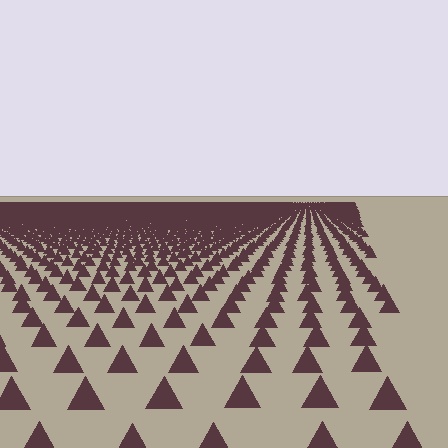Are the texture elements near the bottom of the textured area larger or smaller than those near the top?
Larger. Near the bottom, elements are closer to the viewer and appear at a bigger on-screen size.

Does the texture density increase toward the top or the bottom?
Density increases toward the top.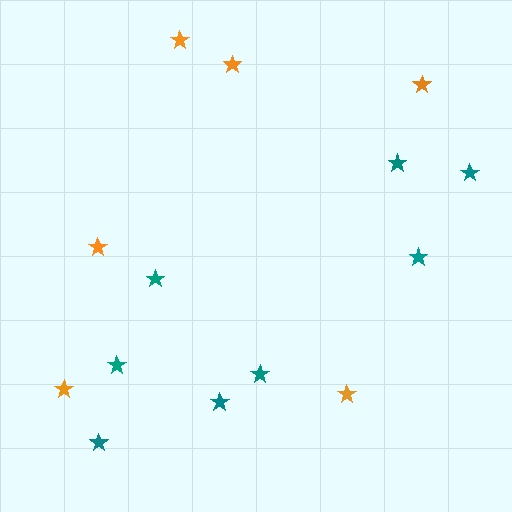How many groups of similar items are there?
There are 2 groups: one group of teal stars (8) and one group of orange stars (6).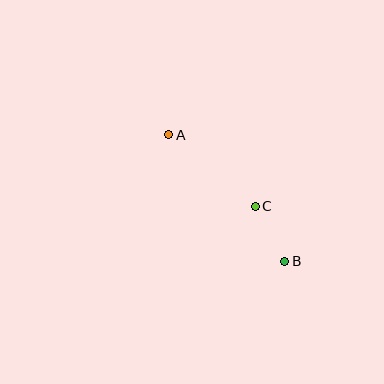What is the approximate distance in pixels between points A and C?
The distance between A and C is approximately 112 pixels.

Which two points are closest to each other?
Points B and C are closest to each other.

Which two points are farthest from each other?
Points A and B are farthest from each other.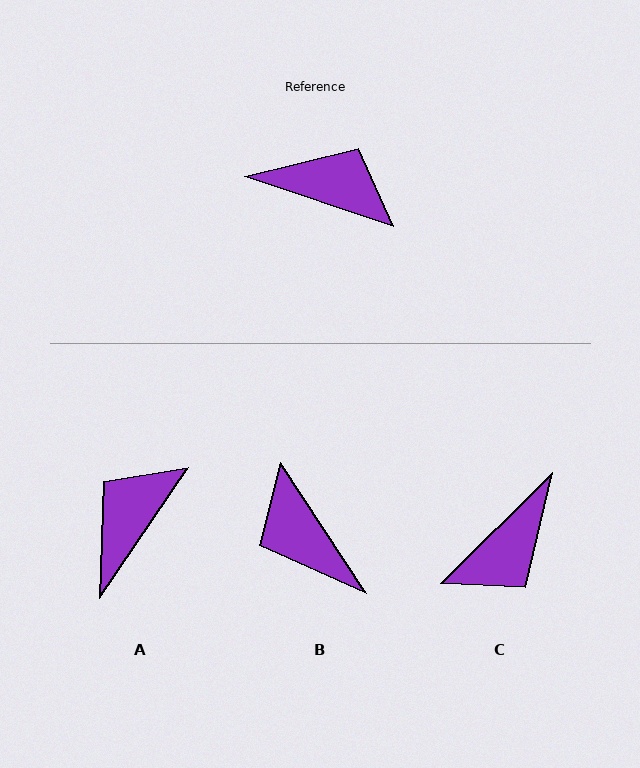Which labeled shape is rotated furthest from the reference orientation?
B, about 142 degrees away.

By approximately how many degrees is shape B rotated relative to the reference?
Approximately 142 degrees counter-clockwise.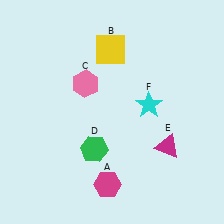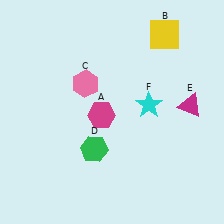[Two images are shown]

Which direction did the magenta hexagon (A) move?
The magenta hexagon (A) moved up.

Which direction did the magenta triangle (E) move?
The magenta triangle (E) moved up.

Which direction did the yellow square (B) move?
The yellow square (B) moved right.